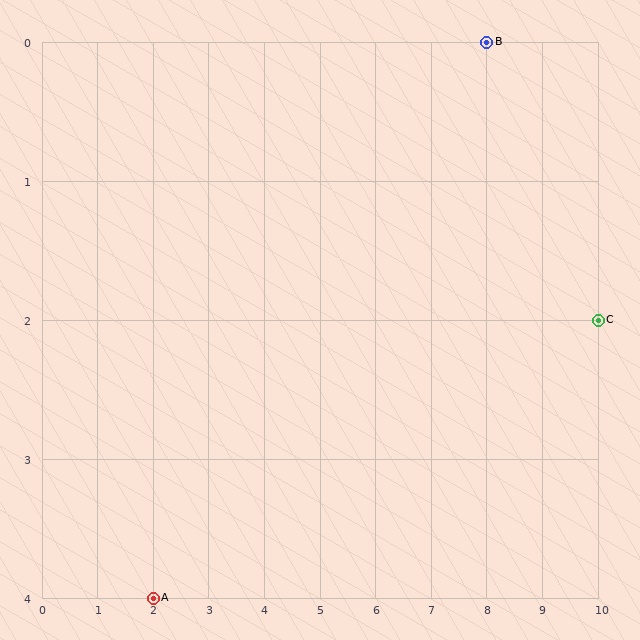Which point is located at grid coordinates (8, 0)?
Point B is at (8, 0).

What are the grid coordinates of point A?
Point A is at grid coordinates (2, 4).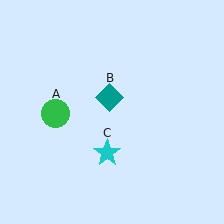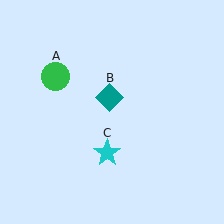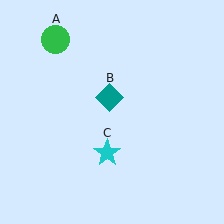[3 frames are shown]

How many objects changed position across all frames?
1 object changed position: green circle (object A).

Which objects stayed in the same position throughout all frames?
Teal diamond (object B) and cyan star (object C) remained stationary.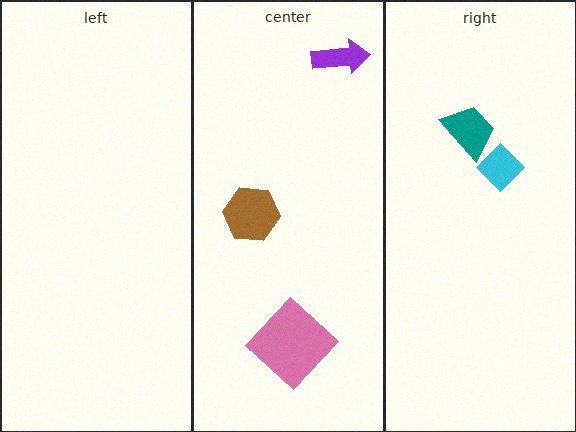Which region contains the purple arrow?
The center region.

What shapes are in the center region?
The pink diamond, the brown hexagon, the purple arrow.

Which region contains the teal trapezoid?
The right region.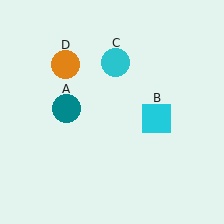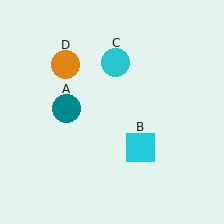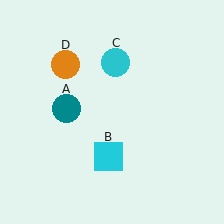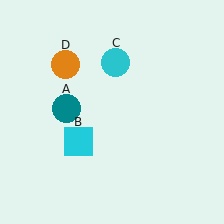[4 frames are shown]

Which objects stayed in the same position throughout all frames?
Teal circle (object A) and cyan circle (object C) and orange circle (object D) remained stationary.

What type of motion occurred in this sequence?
The cyan square (object B) rotated clockwise around the center of the scene.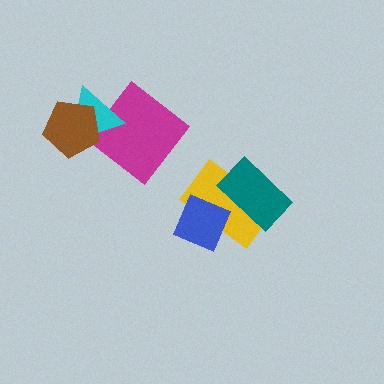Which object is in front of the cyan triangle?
The brown pentagon is in front of the cyan triangle.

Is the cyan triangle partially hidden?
Yes, it is partially covered by another shape.